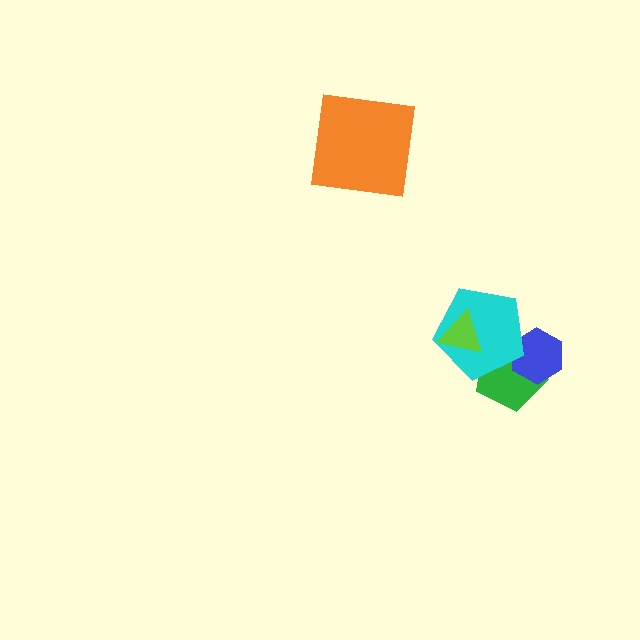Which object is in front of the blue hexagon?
The cyan pentagon is in front of the blue hexagon.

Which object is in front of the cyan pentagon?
The lime triangle is in front of the cyan pentagon.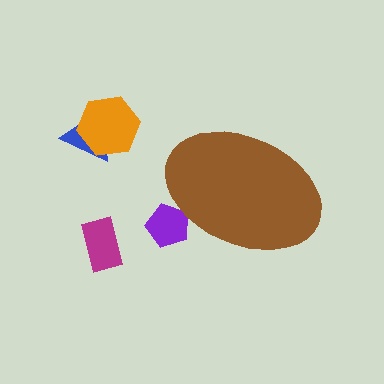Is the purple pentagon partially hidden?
Yes, the purple pentagon is partially hidden behind the brown ellipse.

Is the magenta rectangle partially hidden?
No, the magenta rectangle is fully visible.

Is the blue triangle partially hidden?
No, the blue triangle is fully visible.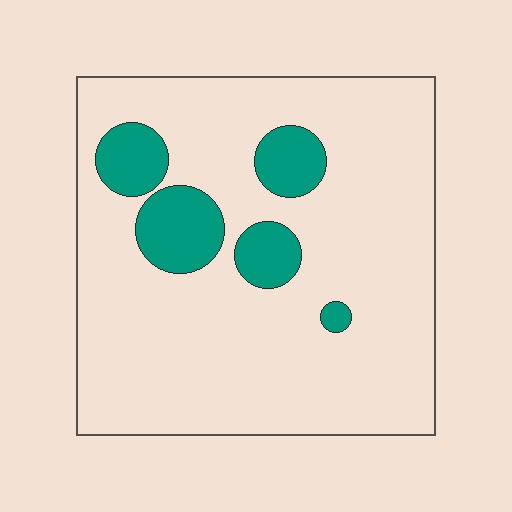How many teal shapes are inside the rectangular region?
5.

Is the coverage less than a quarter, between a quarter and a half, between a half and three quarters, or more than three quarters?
Less than a quarter.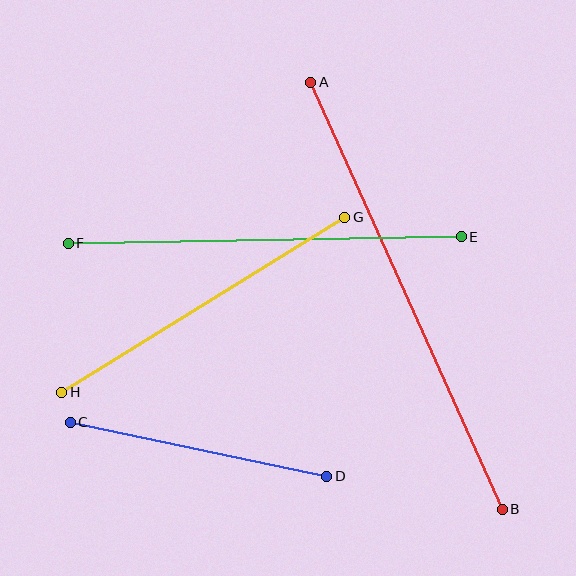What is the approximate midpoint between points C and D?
The midpoint is at approximately (198, 449) pixels.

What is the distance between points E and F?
The distance is approximately 393 pixels.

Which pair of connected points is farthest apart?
Points A and B are farthest apart.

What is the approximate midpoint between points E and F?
The midpoint is at approximately (265, 240) pixels.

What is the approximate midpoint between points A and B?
The midpoint is at approximately (406, 296) pixels.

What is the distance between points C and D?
The distance is approximately 262 pixels.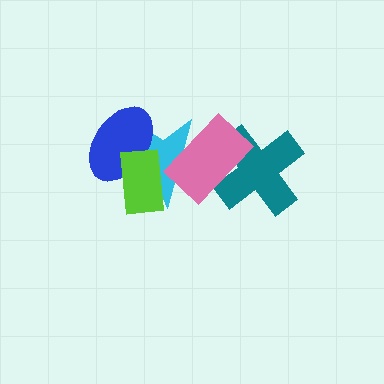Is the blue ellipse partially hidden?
Yes, it is partially covered by another shape.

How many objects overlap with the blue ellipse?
2 objects overlap with the blue ellipse.